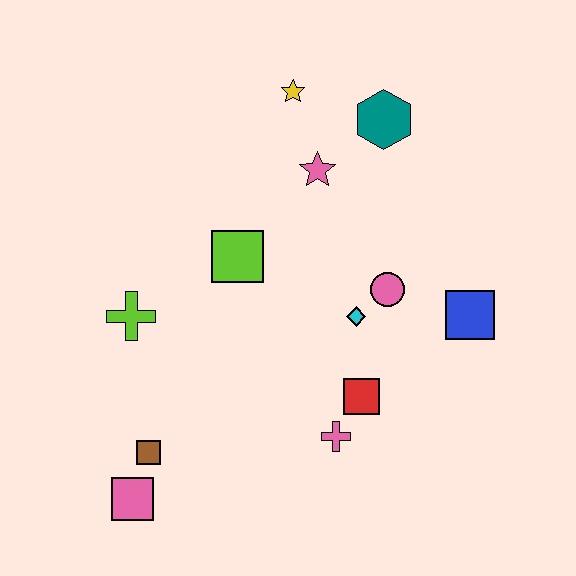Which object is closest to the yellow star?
The pink star is closest to the yellow star.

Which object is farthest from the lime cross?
The blue square is farthest from the lime cross.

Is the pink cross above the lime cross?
No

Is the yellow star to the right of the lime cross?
Yes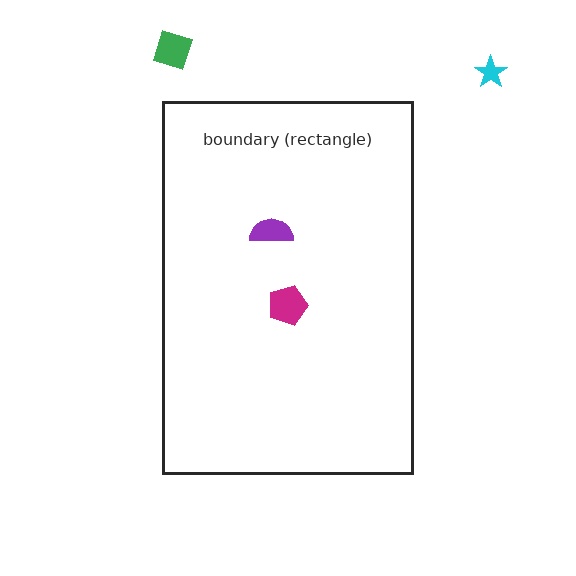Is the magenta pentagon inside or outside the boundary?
Inside.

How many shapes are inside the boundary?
2 inside, 2 outside.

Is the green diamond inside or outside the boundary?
Outside.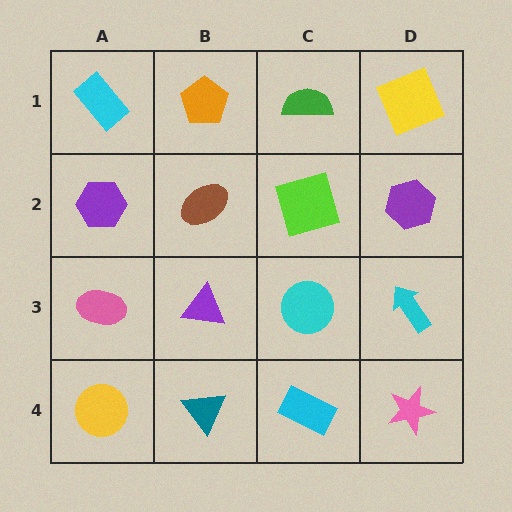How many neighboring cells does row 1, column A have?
2.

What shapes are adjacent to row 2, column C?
A green semicircle (row 1, column C), a cyan circle (row 3, column C), a brown ellipse (row 2, column B), a purple hexagon (row 2, column D).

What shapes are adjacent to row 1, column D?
A purple hexagon (row 2, column D), a green semicircle (row 1, column C).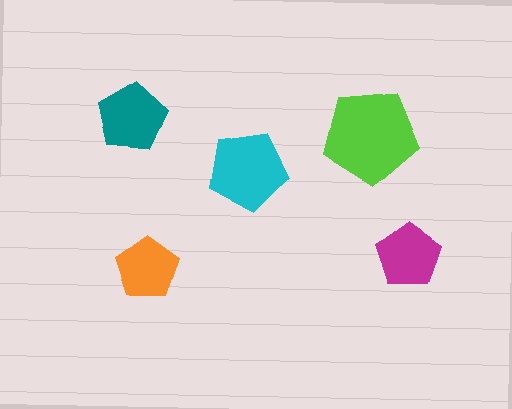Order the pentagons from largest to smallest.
the lime one, the cyan one, the teal one, the magenta one, the orange one.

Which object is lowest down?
The orange pentagon is bottommost.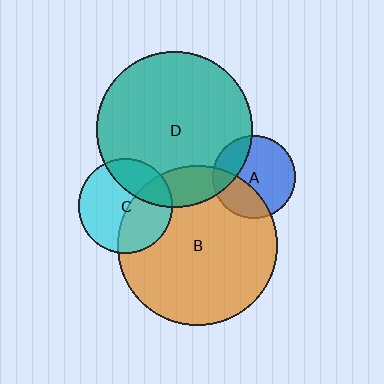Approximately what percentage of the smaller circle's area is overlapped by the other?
Approximately 40%.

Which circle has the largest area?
Circle B (orange).